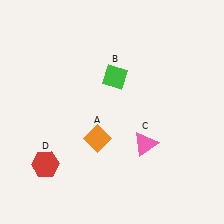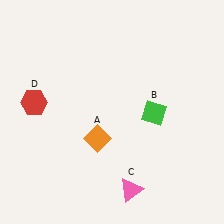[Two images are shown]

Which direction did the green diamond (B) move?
The green diamond (B) moved right.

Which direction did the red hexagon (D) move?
The red hexagon (D) moved up.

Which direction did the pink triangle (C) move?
The pink triangle (C) moved down.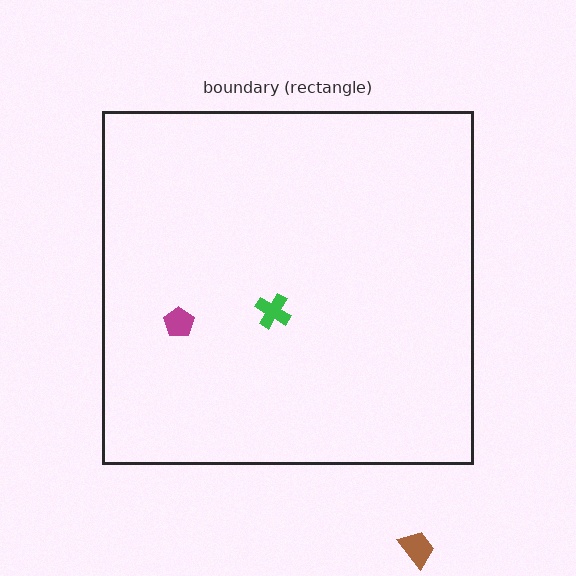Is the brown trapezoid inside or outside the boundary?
Outside.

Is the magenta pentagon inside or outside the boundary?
Inside.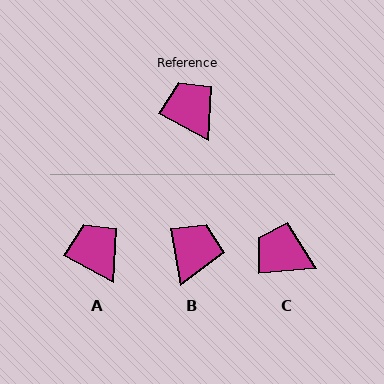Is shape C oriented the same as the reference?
No, it is off by about 34 degrees.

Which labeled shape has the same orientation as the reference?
A.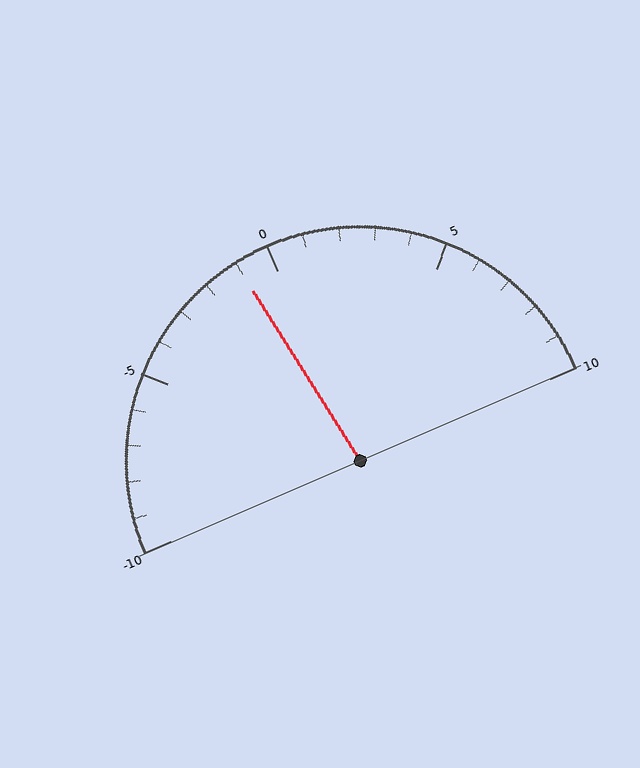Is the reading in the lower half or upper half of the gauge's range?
The reading is in the lower half of the range (-10 to 10).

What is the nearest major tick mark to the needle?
The nearest major tick mark is 0.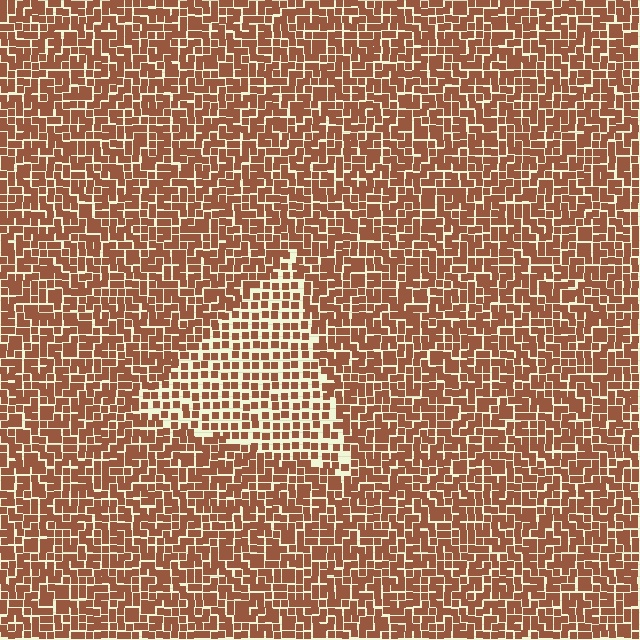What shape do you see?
I see a triangle.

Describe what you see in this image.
The image contains small brown elements arranged at two different densities. A triangle-shaped region is visible where the elements are less densely packed than the surrounding area.